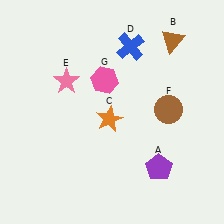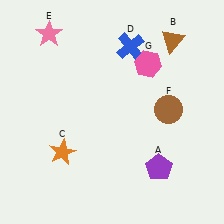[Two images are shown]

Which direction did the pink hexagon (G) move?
The pink hexagon (G) moved right.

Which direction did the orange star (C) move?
The orange star (C) moved left.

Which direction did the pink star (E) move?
The pink star (E) moved up.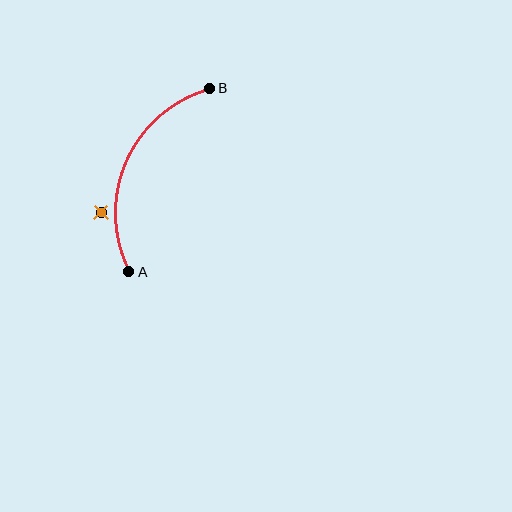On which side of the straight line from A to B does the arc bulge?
The arc bulges to the left of the straight line connecting A and B.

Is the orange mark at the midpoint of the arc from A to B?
No — the orange mark does not lie on the arc at all. It sits slightly outside the curve.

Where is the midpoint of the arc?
The arc midpoint is the point on the curve farthest from the straight line joining A and B. It sits to the left of that line.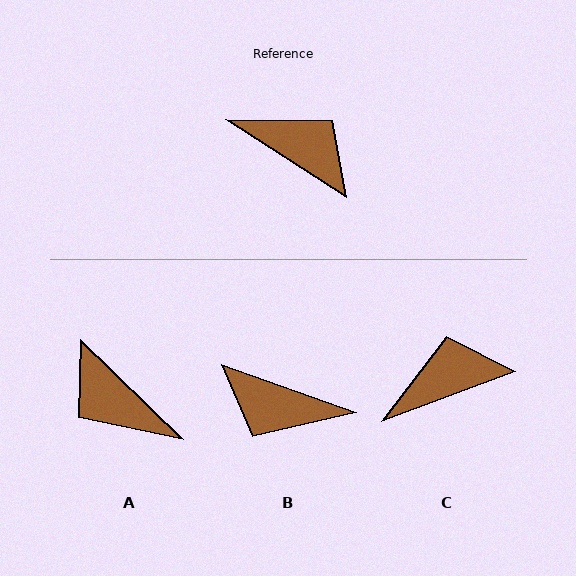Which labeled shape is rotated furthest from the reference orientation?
A, about 169 degrees away.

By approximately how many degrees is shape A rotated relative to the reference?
Approximately 169 degrees counter-clockwise.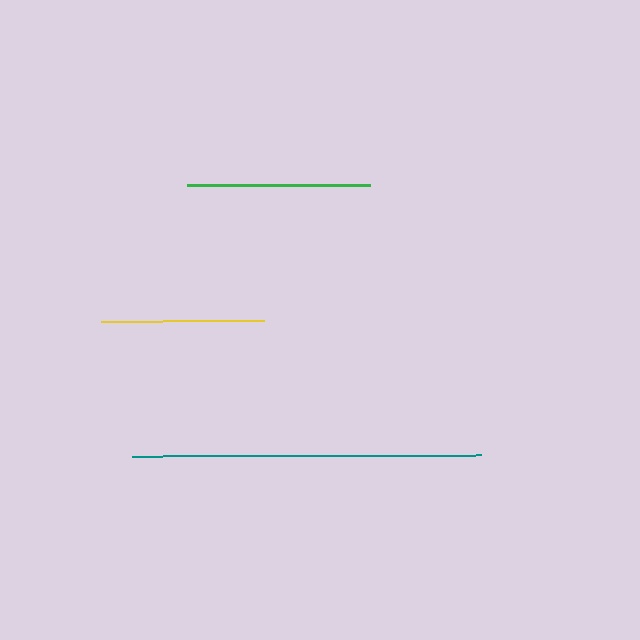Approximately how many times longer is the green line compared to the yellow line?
The green line is approximately 1.1 times the length of the yellow line.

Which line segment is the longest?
The teal line is the longest at approximately 349 pixels.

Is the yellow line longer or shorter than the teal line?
The teal line is longer than the yellow line.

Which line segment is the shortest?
The yellow line is the shortest at approximately 162 pixels.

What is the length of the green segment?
The green segment is approximately 183 pixels long.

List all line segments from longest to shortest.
From longest to shortest: teal, green, yellow.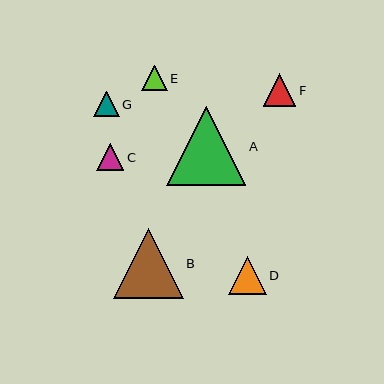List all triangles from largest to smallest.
From largest to smallest: A, B, D, F, C, G, E.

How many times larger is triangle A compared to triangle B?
Triangle A is approximately 1.1 times the size of triangle B.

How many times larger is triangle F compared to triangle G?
Triangle F is approximately 1.3 times the size of triangle G.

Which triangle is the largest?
Triangle A is the largest with a size of approximately 79 pixels.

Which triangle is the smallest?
Triangle E is the smallest with a size of approximately 25 pixels.